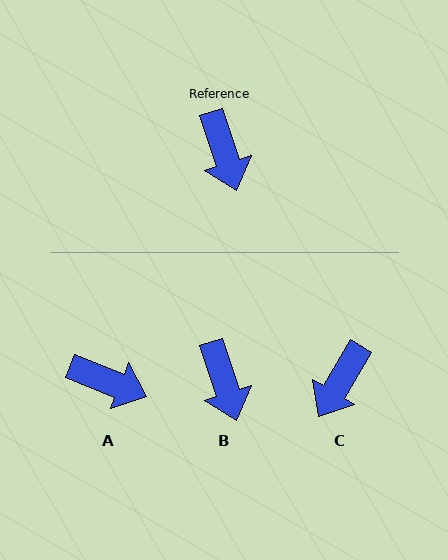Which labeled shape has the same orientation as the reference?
B.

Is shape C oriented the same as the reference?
No, it is off by about 49 degrees.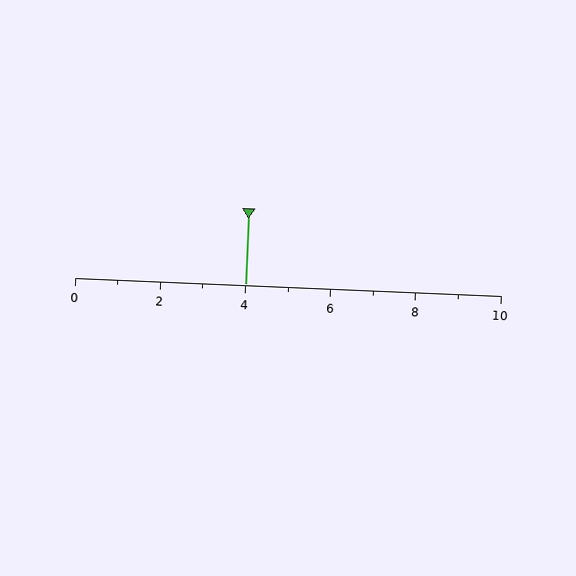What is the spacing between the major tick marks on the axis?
The major ticks are spaced 2 apart.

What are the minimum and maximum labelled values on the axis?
The axis runs from 0 to 10.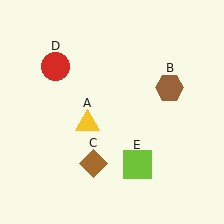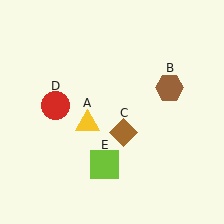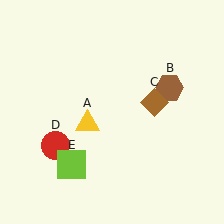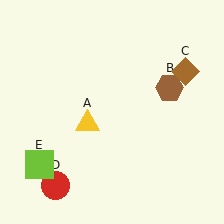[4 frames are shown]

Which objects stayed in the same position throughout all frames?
Yellow triangle (object A) and brown hexagon (object B) remained stationary.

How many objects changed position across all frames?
3 objects changed position: brown diamond (object C), red circle (object D), lime square (object E).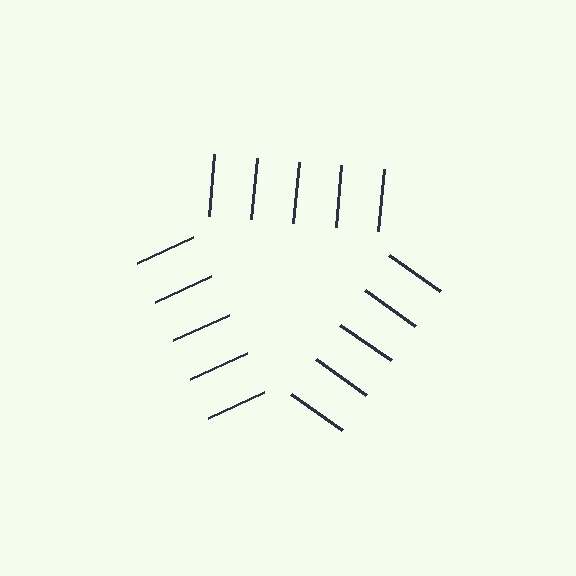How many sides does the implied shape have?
3 sides — the line-ends trace a triangle.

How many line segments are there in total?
15 — 5 along each of the 3 edges.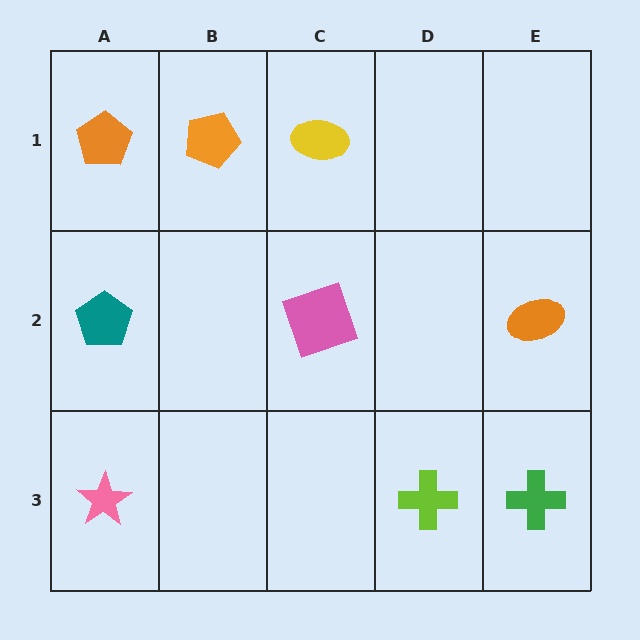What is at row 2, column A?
A teal pentagon.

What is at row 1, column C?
A yellow ellipse.